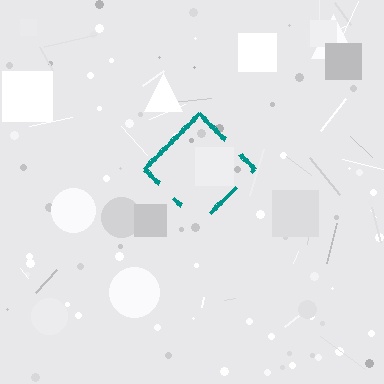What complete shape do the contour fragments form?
The contour fragments form a diamond.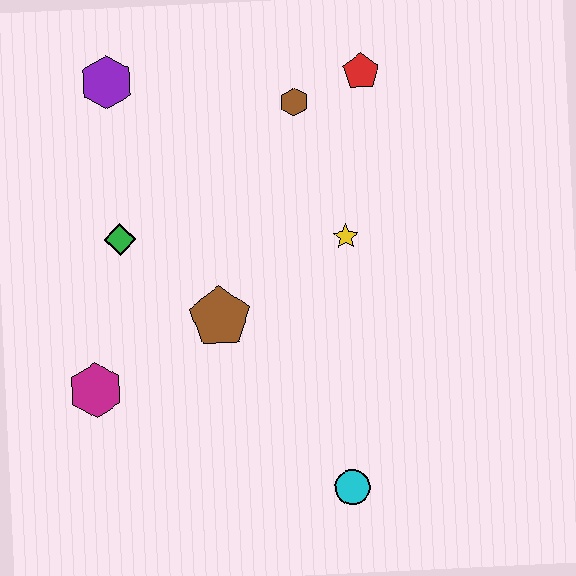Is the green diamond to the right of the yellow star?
No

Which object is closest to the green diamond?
The brown pentagon is closest to the green diamond.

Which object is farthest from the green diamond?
The cyan circle is farthest from the green diamond.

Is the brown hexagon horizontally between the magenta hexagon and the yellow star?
Yes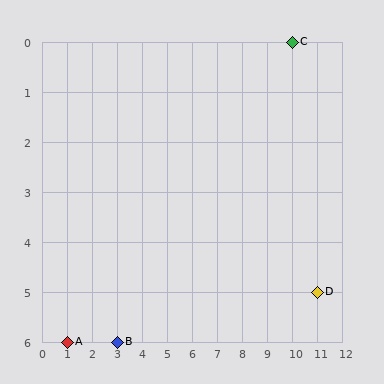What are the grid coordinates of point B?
Point B is at grid coordinates (3, 6).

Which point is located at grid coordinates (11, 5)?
Point D is at (11, 5).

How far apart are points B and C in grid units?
Points B and C are 7 columns and 6 rows apart (about 9.2 grid units diagonally).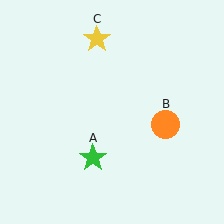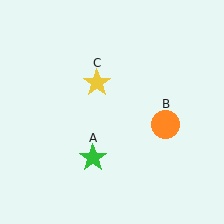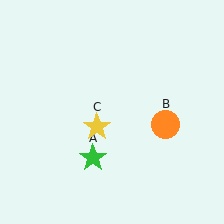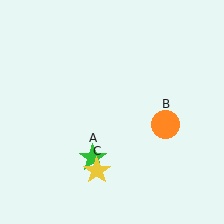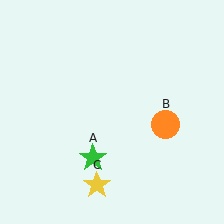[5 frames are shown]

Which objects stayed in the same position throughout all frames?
Green star (object A) and orange circle (object B) remained stationary.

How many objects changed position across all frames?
1 object changed position: yellow star (object C).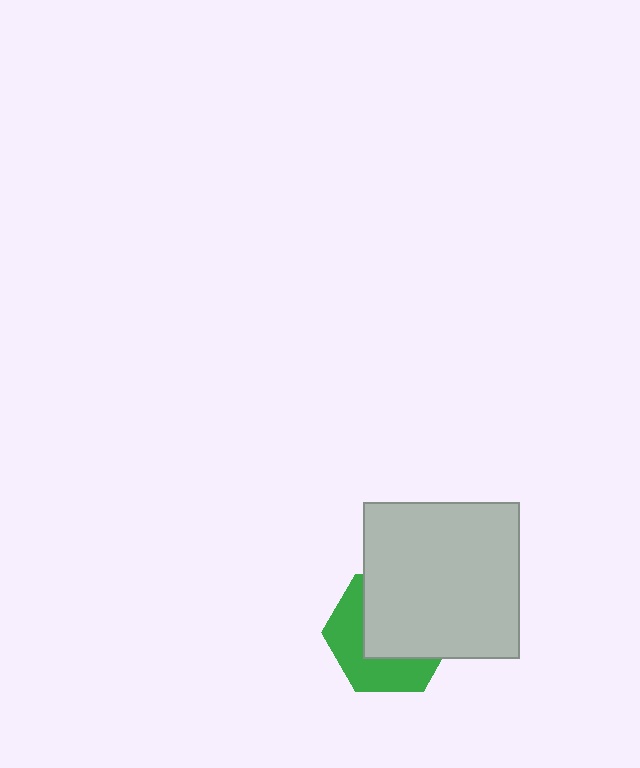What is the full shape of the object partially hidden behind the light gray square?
The partially hidden object is a green hexagon.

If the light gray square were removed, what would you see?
You would see the complete green hexagon.